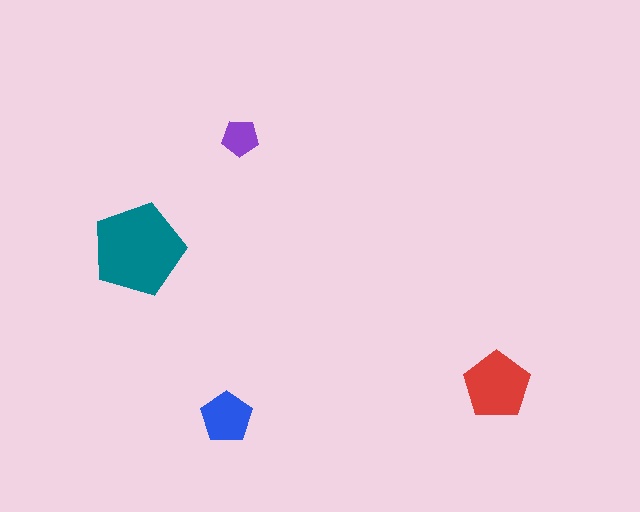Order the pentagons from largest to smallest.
the teal one, the red one, the blue one, the purple one.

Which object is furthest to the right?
The red pentagon is rightmost.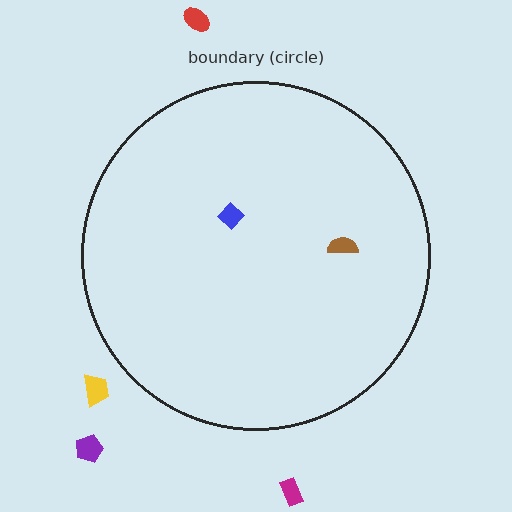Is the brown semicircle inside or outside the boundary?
Inside.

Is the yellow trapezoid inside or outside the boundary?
Outside.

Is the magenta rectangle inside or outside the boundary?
Outside.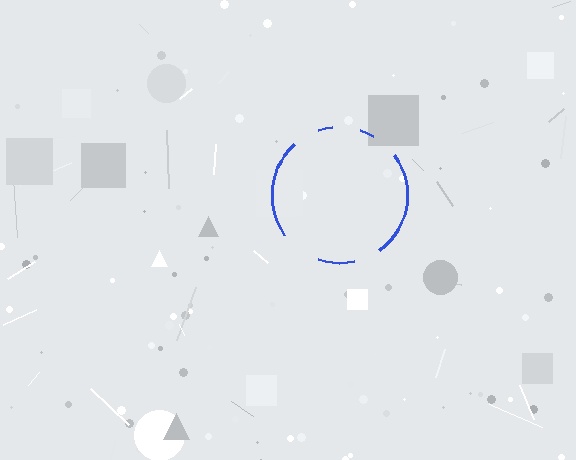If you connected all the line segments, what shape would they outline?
They would outline a circle.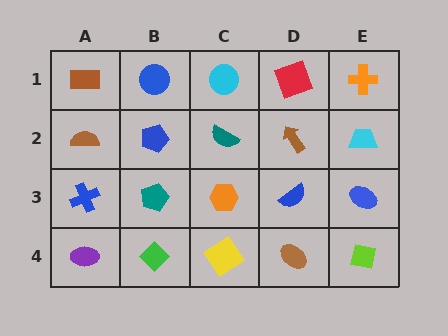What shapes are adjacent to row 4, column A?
A blue cross (row 3, column A), a green diamond (row 4, column B).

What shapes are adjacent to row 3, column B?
A blue pentagon (row 2, column B), a green diamond (row 4, column B), a blue cross (row 3, column A), an orange hexagon (row 3, column C).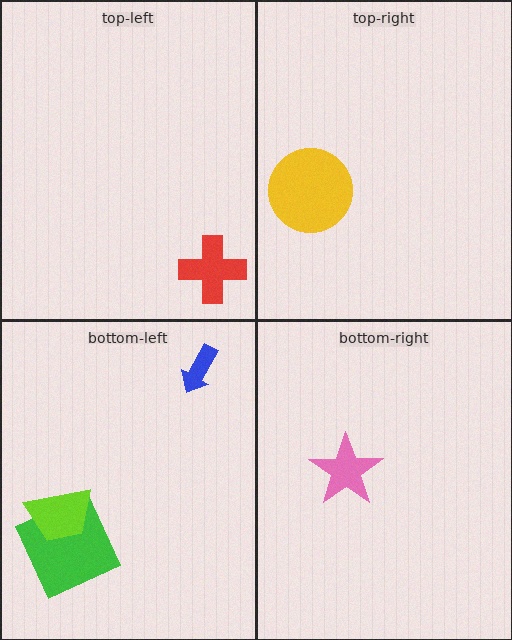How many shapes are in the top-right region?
1.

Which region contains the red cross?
The top-left region.